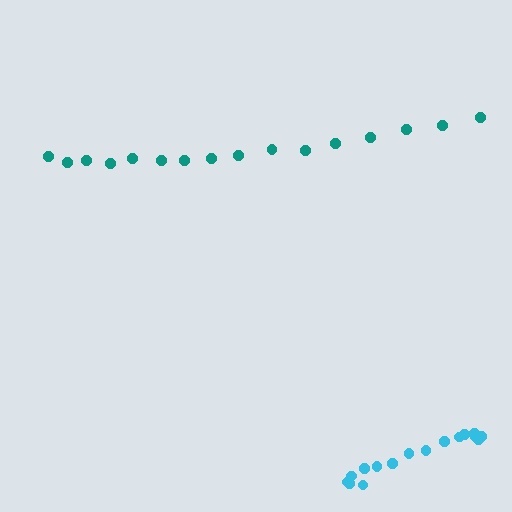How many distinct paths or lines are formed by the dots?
There are 2 distinct paths.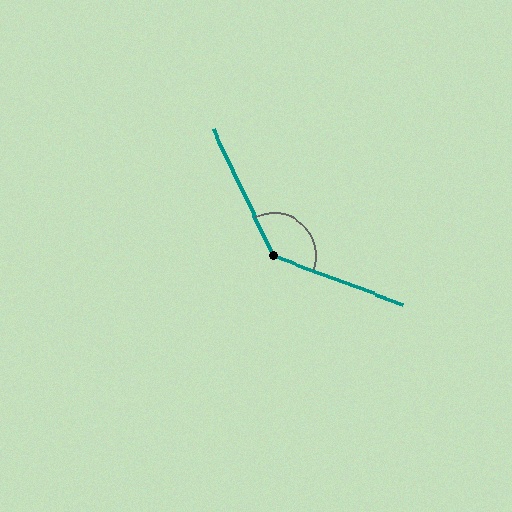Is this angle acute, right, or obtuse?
It is obtuse.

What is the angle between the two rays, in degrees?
Approximately 136 degrees.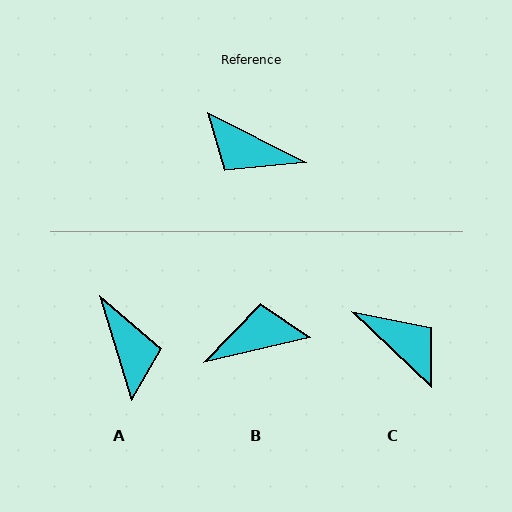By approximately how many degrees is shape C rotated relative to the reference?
Approximately 164 degrees counter-clockwise.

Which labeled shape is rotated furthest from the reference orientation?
C, about 164 degrees away.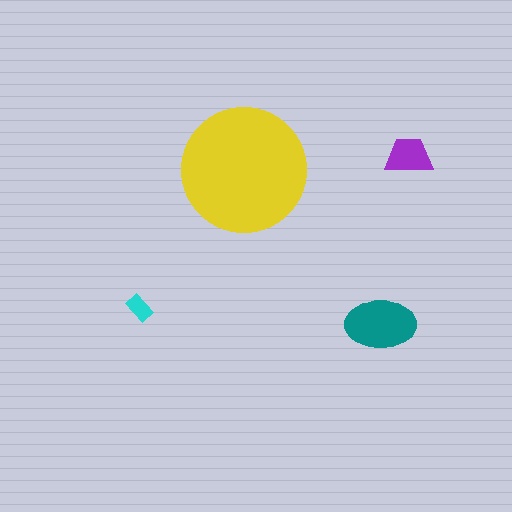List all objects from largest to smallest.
The yellow circle, the teal ellipse, the purple trapezoid, the cyan rectangle.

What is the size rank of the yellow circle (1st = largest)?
1st.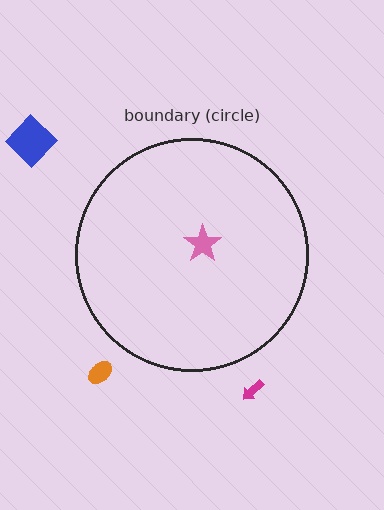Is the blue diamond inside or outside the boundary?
Outside.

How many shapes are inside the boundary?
1 inside, 3 outside.